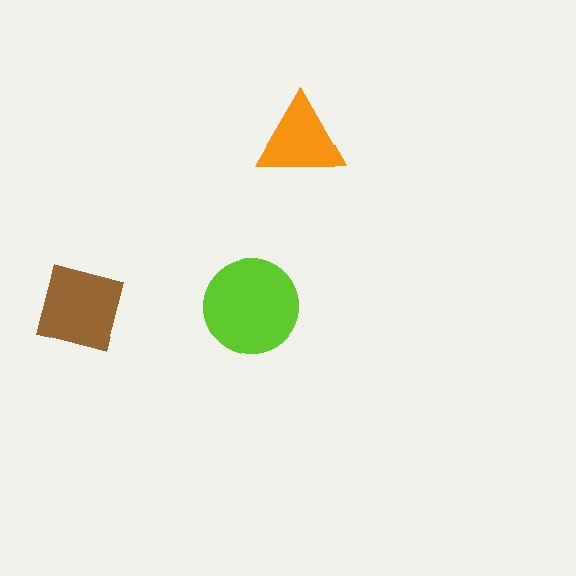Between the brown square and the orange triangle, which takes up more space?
The brown square.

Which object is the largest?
The lime circle.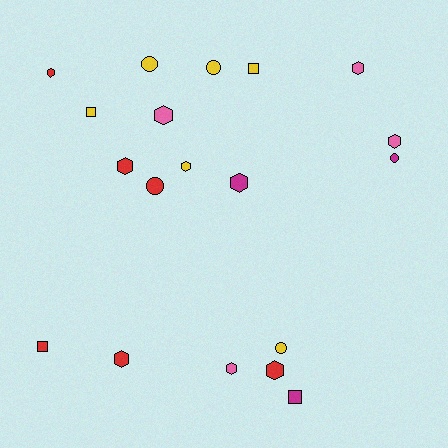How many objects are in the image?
There are 19 objects.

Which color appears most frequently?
Red, with 6 objects.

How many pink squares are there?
There are no pink squares.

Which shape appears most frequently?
Hexagon, with 10 objects.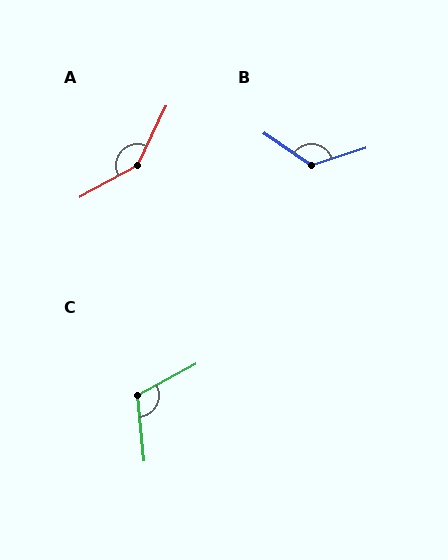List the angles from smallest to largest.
C (112°), B (128°), A (144°).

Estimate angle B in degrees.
Approximately 128 degrees.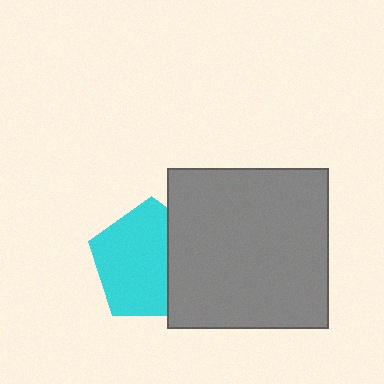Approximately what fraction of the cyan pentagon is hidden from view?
Roughly 32% of the cyan pentagon is hidden behind the gray square.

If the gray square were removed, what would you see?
You would see the complete cyan pentagon.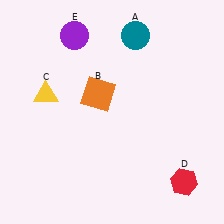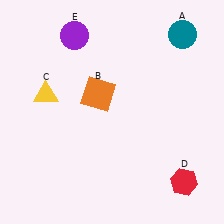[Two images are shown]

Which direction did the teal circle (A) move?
The teal circle (A) moved right.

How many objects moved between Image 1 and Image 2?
1 object moved between the two images.